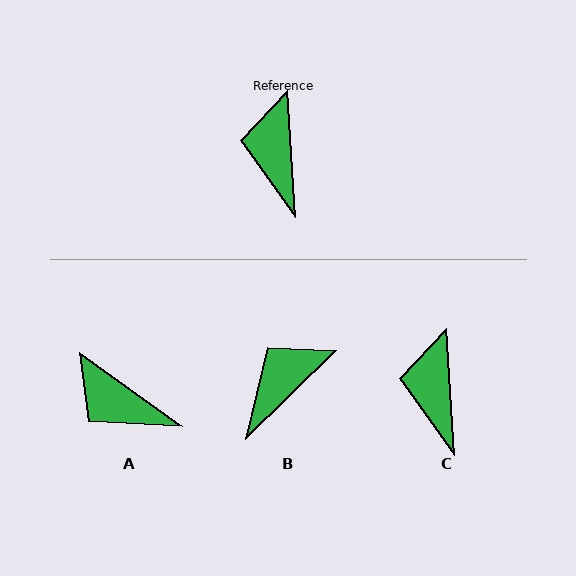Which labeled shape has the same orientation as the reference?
C.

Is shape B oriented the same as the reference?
No, it is off by about 49 degrees.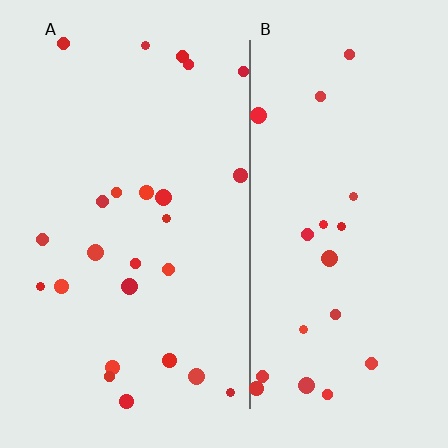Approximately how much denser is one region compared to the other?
Approximately 1.2× — region A over region B.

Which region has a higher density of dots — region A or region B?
A (the left).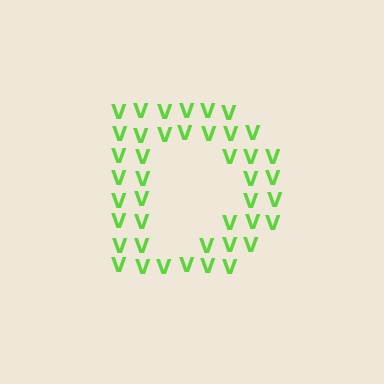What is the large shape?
The large shape is the letter D.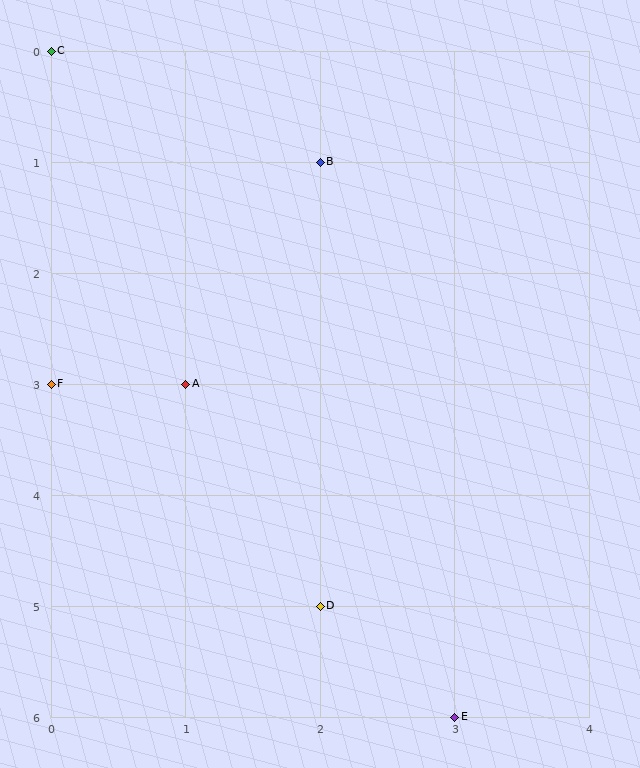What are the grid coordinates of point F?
Point F is at grid coordinates (0, 3).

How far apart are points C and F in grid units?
Points C and F are 3 rows apart.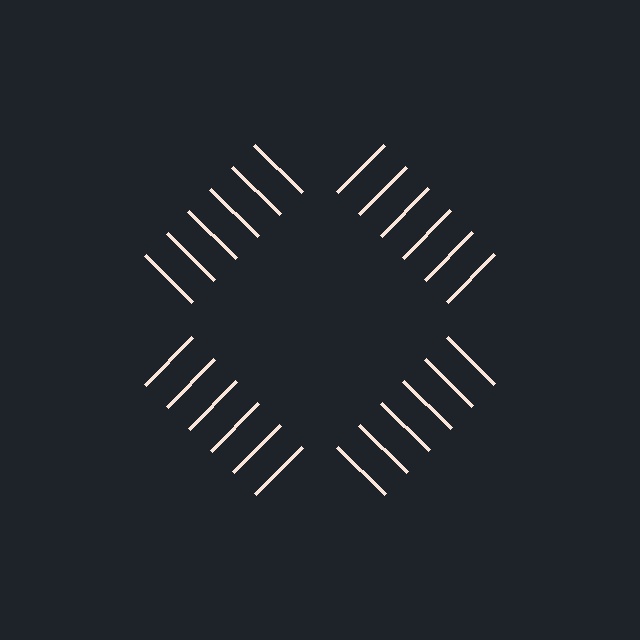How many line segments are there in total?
24 — 6 along each of the 4 edges.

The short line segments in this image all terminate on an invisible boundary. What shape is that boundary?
An illusory square — the line segments terminate on its edges but no continuous stroke is drawn.